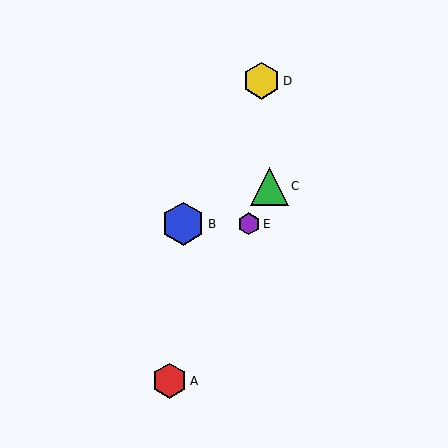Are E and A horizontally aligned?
No, E is at y≈224 and A is at y≈381.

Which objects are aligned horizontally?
Objects B, E are aligned horizontally.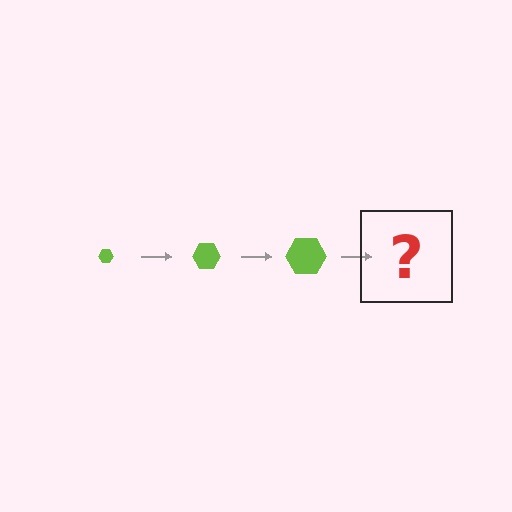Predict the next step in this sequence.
The next step is a lime hexagon, larger than the previous one.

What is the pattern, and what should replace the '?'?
The pattern is that the hexagon gets progressively larger each step. The '?' should be a lime hexagon, larger than the previous one.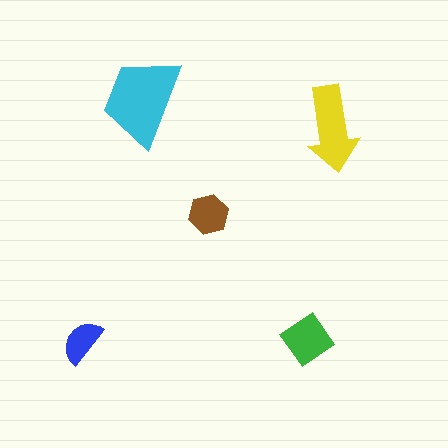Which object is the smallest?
The blue semicircle.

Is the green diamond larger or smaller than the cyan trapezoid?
Smaller.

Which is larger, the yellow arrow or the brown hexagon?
The yellow arrow.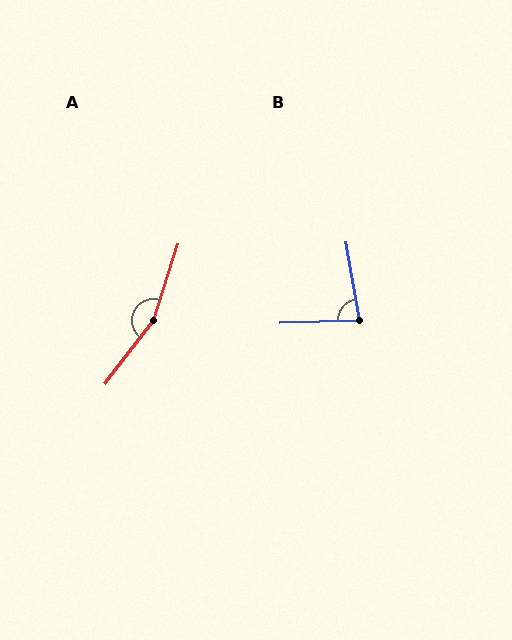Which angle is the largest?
A, at approximately 161 degrees.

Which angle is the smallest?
B, at approximately 82 degrees.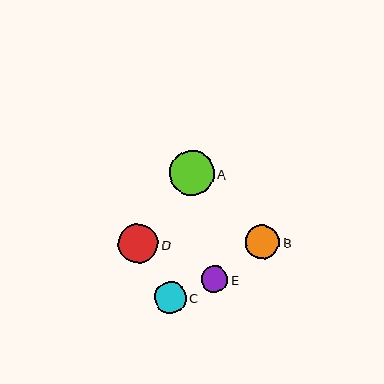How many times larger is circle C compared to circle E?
Circle C is approximately 1.2 times the size of circle E.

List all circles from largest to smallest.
From largest to smallest: A, D, B, C, E.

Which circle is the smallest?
Circle E is the smallest with a size of approximately 26 pixels.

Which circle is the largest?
Circle A is the largest with a size of approximately 45 pixels.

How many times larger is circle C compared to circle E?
Circle C is approximately 1.2 times the size of circle E.